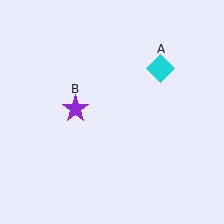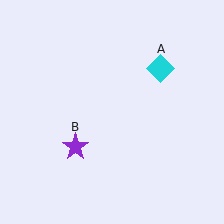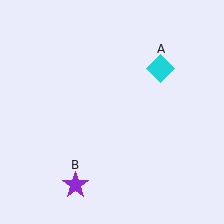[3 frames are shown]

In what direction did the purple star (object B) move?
The purple star (object B) moved down.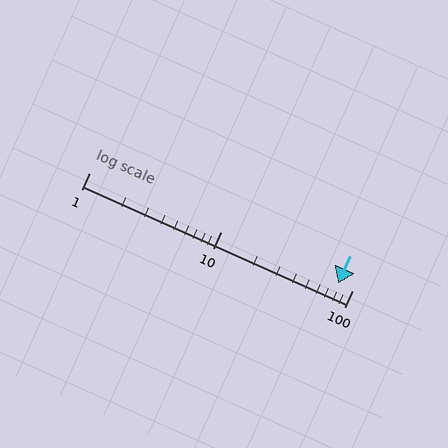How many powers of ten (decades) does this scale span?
The scale spans 2 decades, from 1 to 100.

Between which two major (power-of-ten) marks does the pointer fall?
The pointer is between 10 and 100.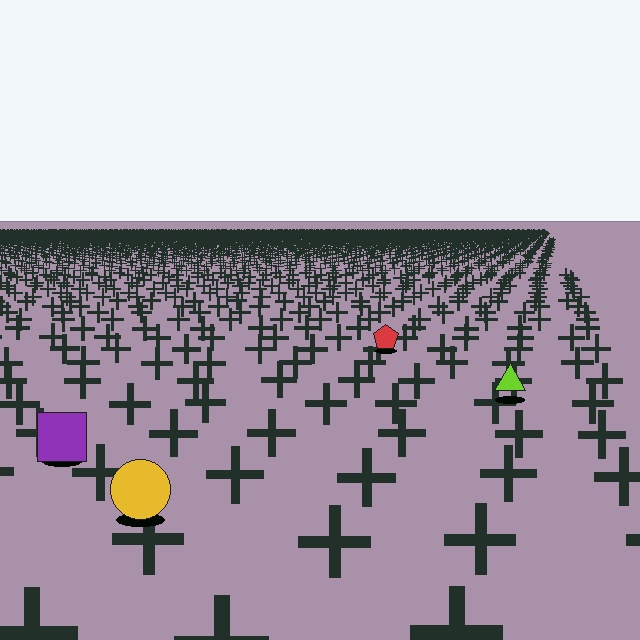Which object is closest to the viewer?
The yellow circle is closest. The texture marks near it are larger and more spread out.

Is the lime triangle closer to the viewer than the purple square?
No. The purple square is closer — you can tell from the texture gradient: the ground texture is coarser near it.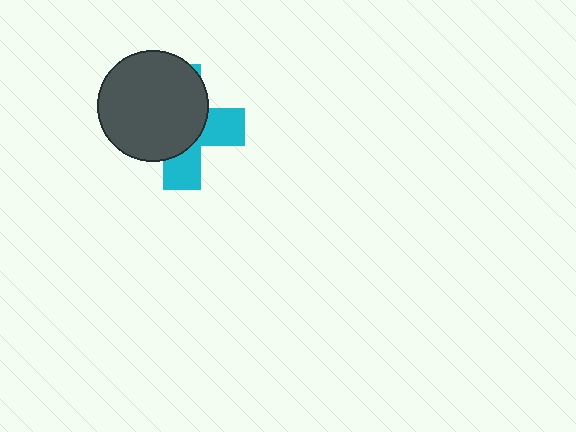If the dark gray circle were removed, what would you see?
You would see the complete cyan cross.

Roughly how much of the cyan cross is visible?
A small part of it is visible (roughly 38%).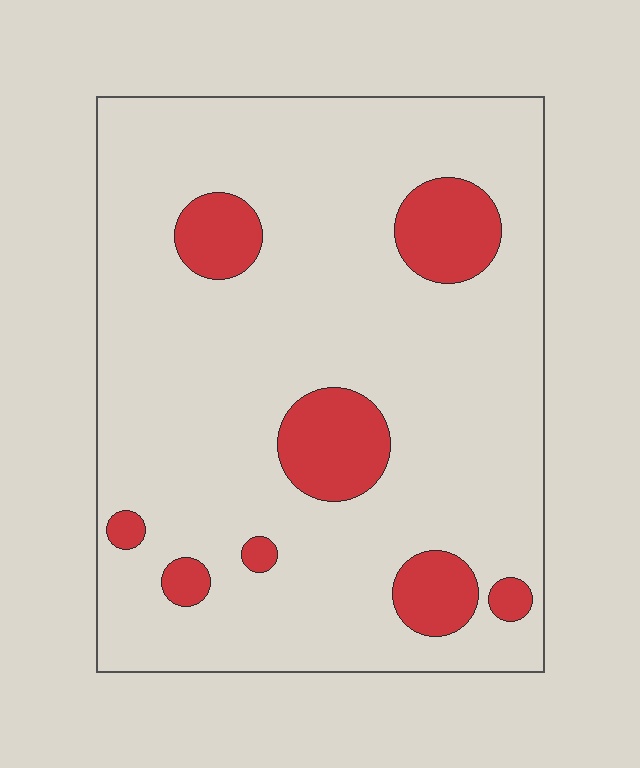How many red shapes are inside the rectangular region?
8.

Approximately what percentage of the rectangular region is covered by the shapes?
Approximately 15%.